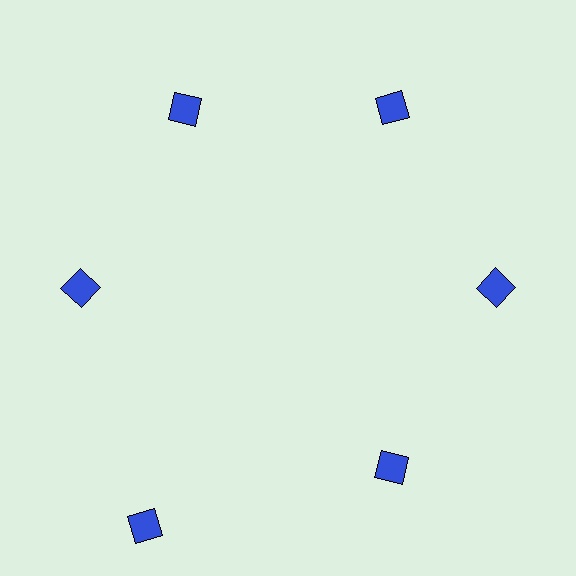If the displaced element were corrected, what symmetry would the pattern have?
It would have 6-fold rotational symmetry — the pattern would map onto itself every 60 degrees.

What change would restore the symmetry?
The symmetry would be restored by moving it inward, back onto the ring so that all 6 diamonds sit at equal angles and equal distance from the center.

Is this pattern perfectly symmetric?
No. The 6 blue diamonds are arranged in a ring, but one element near the 7 o'clock position is pushed outward from the center, breaking the 6-fold rotational symmetry.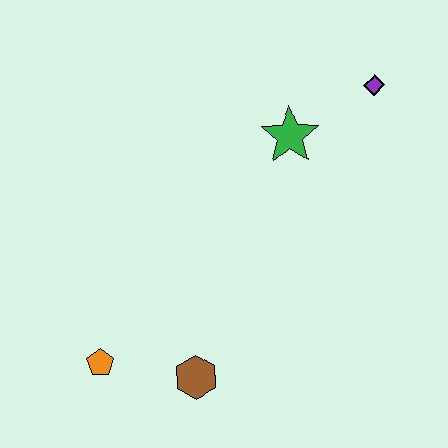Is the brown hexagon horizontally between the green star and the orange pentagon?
Yes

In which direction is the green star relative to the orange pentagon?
The green star is above the orange pentagon.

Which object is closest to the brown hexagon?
The orange pentagon is closest to the brown hexagon.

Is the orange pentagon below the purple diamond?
Yes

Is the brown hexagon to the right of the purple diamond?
No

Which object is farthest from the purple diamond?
The orange pentagon is farthest from the purple diamond.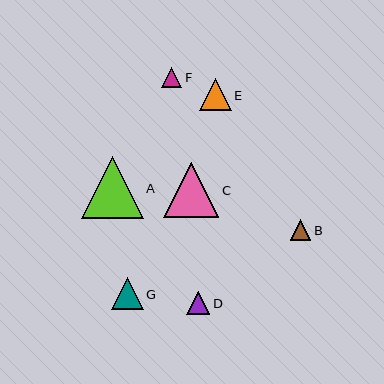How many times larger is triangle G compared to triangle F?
Triangle G is approximately 1.5 times the size of triangle F.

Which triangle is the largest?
Triangle A is the largest with a size of approximately 62 pixels.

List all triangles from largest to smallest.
From largest to smallest: A, C, G, E, D, F, B.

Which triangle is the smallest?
Triangle B is the smallest with a size of approximately 20 pixels.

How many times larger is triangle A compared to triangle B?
Triangle A is approximately 3.0 times the size of triangle B.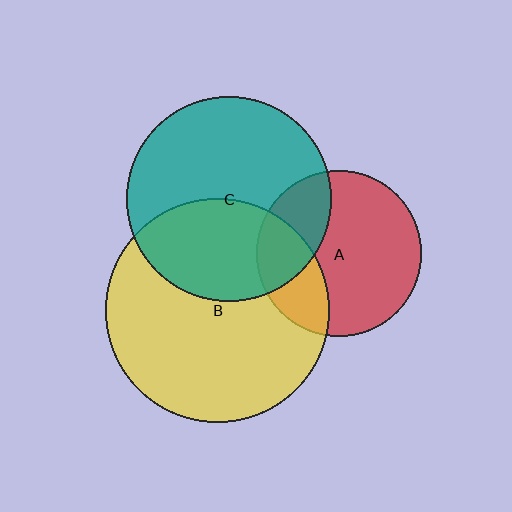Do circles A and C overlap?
Yes.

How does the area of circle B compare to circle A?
Approximately 1.8 times.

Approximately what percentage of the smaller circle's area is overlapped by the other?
Approximately 25%.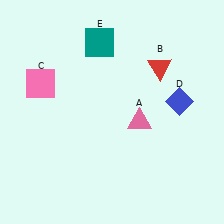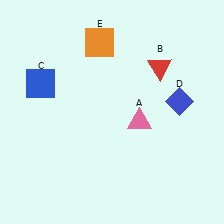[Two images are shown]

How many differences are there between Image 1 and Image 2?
There are 2 differences between the two images.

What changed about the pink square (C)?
In Image 1, C is pink. In Image 2, it changed to blue.